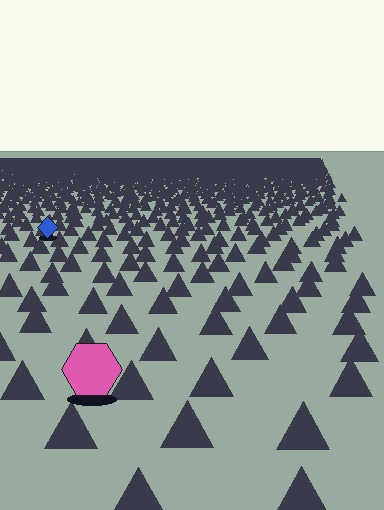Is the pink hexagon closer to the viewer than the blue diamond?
Yes. The pink hexagon is closer — you can tell from the texture gradient: the ground texture is coarser near it.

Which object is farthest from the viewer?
The blue diamond is farthest from the viewer. It appears smaller and the ground texture around it is denser.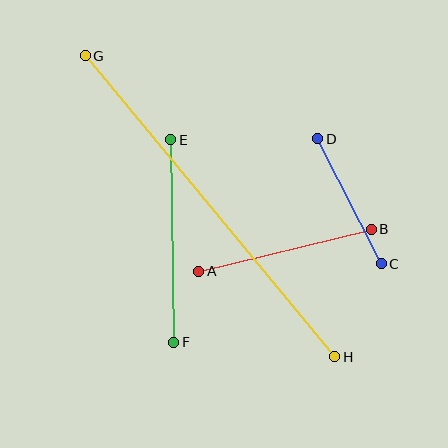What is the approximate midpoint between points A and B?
The midpoint is at approximately (285, 250) pixels.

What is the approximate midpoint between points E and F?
The midpoint is at approximately (172, 241) pixels.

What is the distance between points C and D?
The distance is approximately 140 pixels.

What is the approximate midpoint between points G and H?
The midpoint is at approximately (210, 206) pixels.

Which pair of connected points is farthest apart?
Points G and H are farthest apart.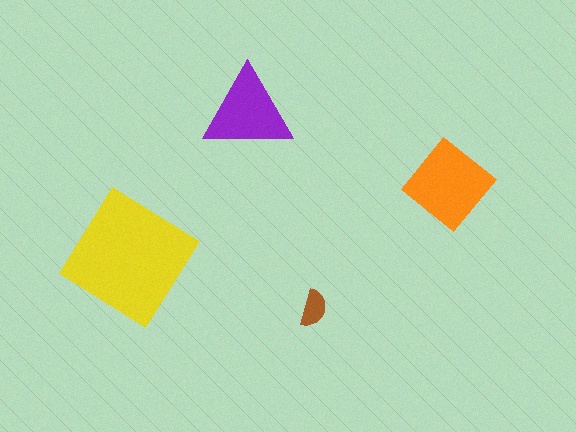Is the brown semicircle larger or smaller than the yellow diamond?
Smaller.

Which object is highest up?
The purple triangle is topmost.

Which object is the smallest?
The brown semicircle.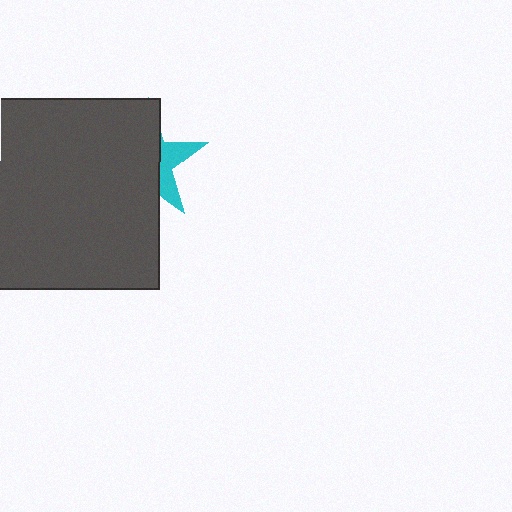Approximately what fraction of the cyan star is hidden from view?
Roughly 69% of the cyan star is hidden behind the dark gray rectangle.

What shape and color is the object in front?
The object in front is a dark gray rectangle.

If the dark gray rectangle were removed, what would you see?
You would see the complete cyan star.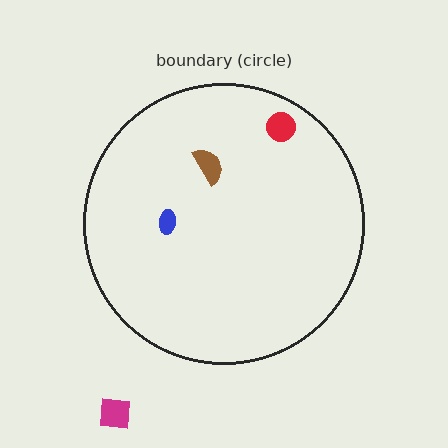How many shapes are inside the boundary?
3 inside, 1 outside.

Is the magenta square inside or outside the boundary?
Outside.